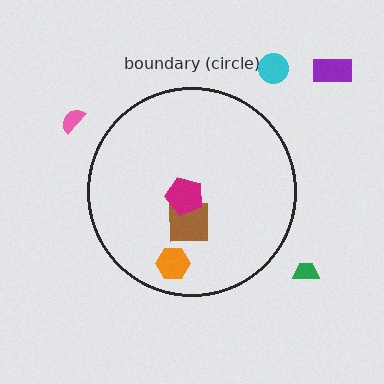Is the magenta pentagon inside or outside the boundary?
Inside.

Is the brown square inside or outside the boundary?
Inside.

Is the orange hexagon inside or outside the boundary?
Inside.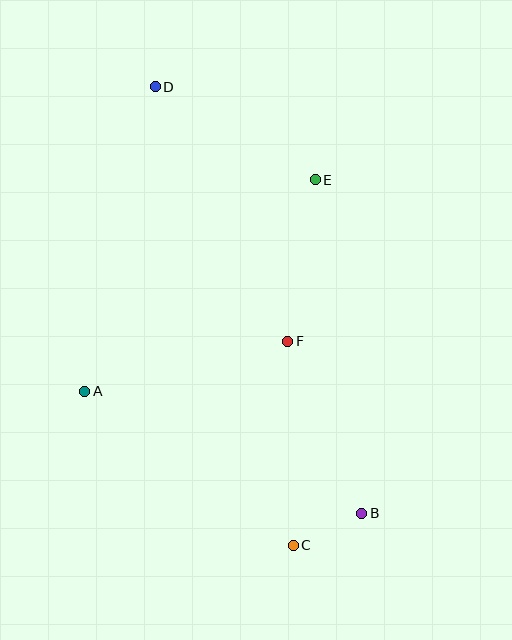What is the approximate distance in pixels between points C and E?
The distance between C and E is approximately 366 pixels.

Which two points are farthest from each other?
Points C and D are farthest from each other.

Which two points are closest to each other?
Points B and C are closest to each other.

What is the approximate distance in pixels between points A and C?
The distance between A and C is approximately 259 pixels.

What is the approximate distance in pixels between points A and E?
The distance between A and E is approximately 313 pixels.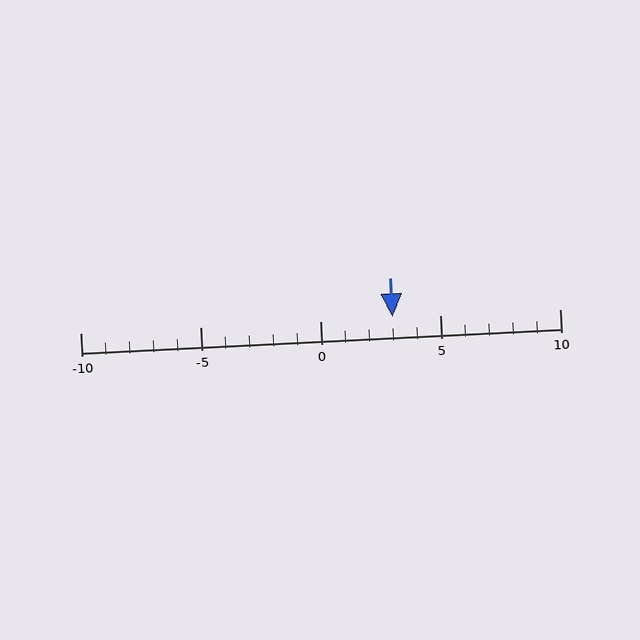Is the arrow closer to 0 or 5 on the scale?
The arrow is closer to 5.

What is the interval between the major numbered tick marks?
The major tick marks are spaced 5 units apart.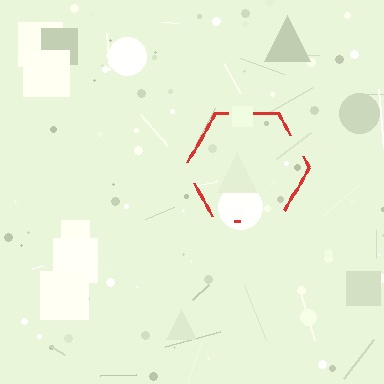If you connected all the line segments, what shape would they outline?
They would outline a hexagon.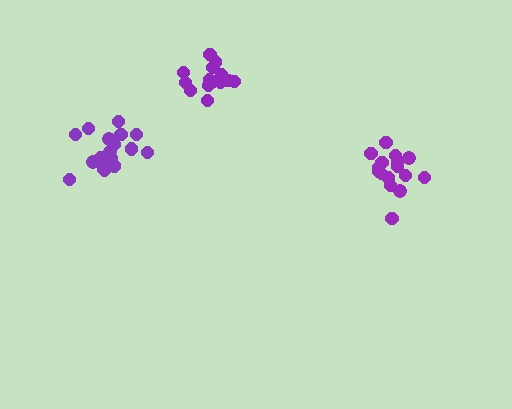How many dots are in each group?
Group 1: 16 dots, Group 2: 15 dots, Group 3: 18 dots (49 total).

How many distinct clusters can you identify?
There are 3 distinct clusters.